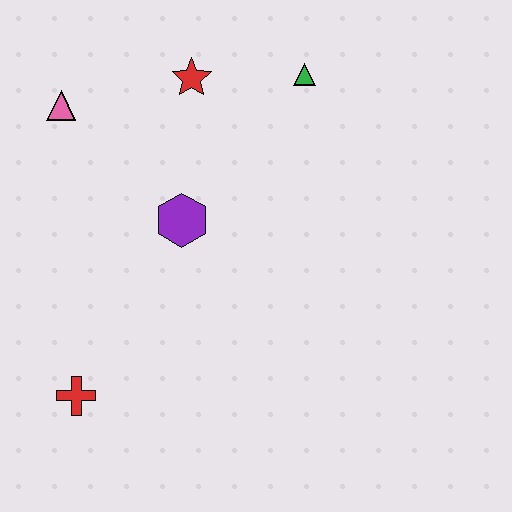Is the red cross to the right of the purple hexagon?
No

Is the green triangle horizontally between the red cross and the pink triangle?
No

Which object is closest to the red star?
The green triangle is closest to the red star.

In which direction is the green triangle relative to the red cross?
The green triangle is above the red cross.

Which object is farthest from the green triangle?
The red cross is farthest from the green triangle.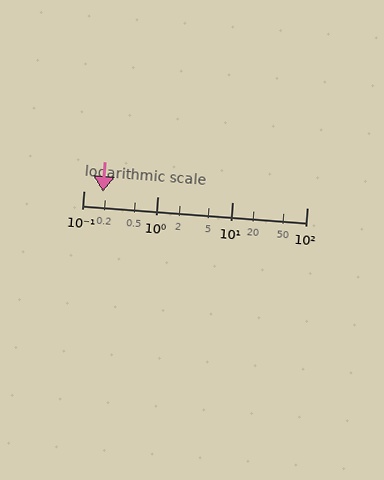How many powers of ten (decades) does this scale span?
The scale spans 3 decades, from 0.1 to 100.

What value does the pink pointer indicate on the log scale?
The pointer indicates approximately 0.18.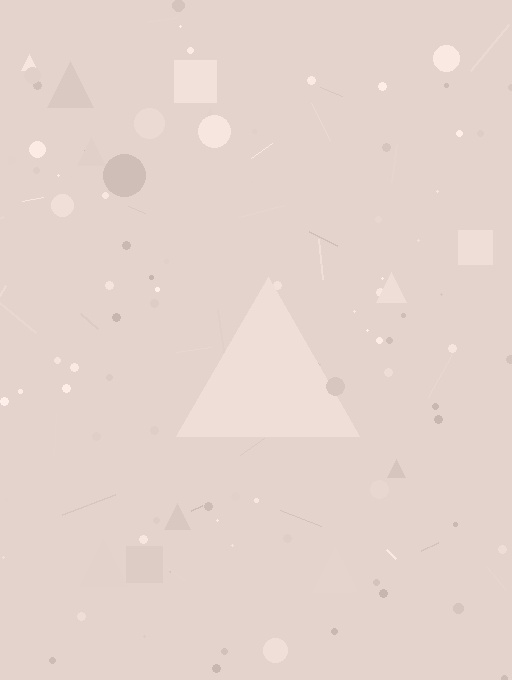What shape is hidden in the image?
A triangle is hidden in the image.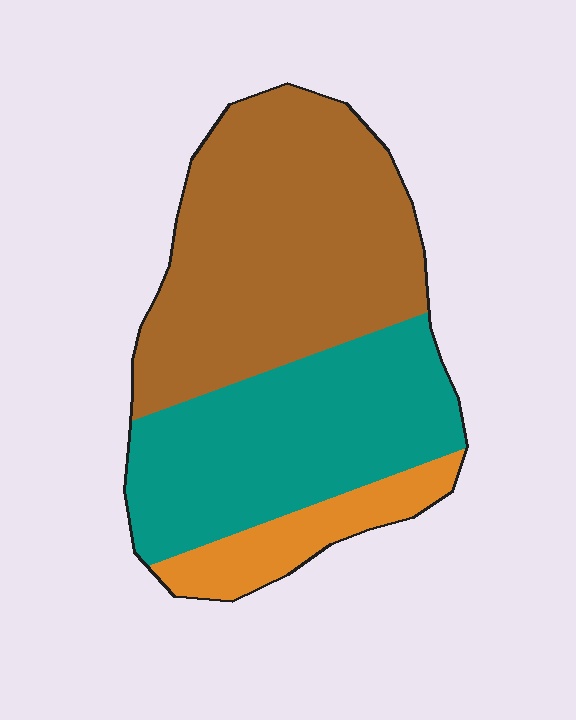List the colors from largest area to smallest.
From largest to smallest: brown, teal, orange.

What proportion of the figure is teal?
Teal takes up about three eighths (3/8) of the figure.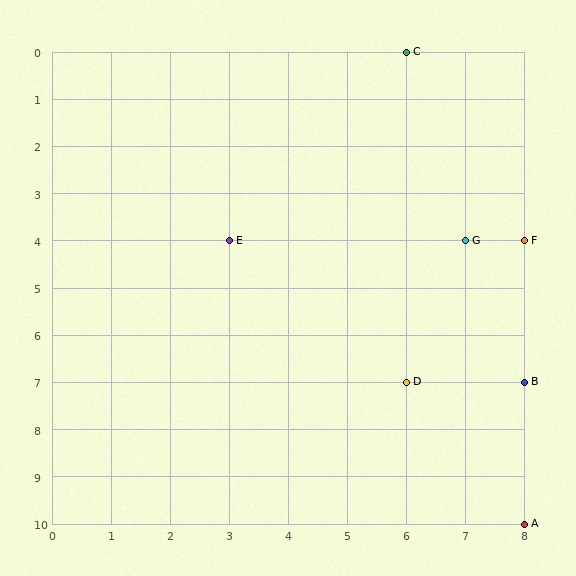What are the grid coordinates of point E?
Point E is at grid coordinates (3, 4).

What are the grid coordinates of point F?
Point F is at grid coordinates (8, 4).